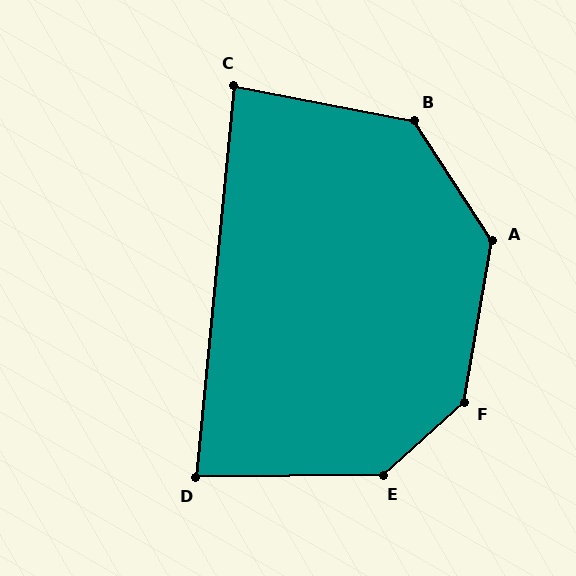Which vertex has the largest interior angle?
F, at approximately 142 degrees.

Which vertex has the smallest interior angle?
D, at approximately 84 degrees.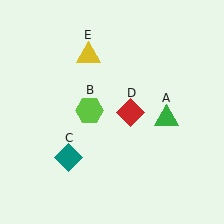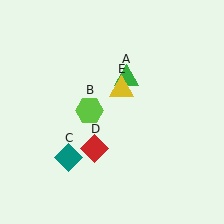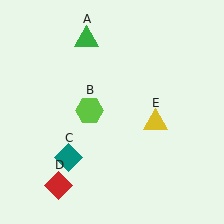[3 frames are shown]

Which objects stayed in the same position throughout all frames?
Lime hexagon (object B) and teal diamond (object C) remained stationary.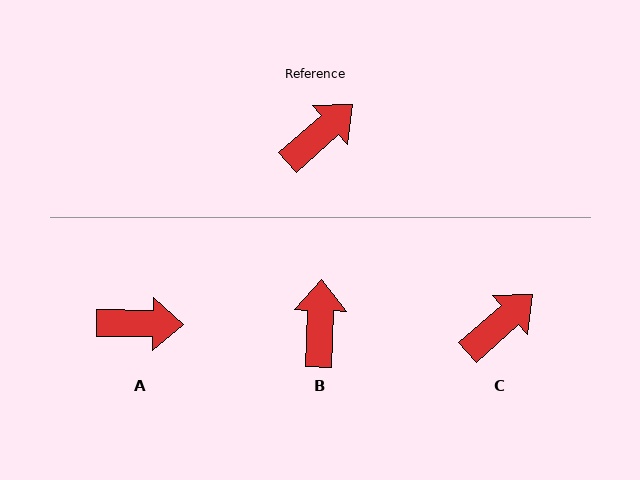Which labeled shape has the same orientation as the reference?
C.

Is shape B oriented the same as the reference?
No, it is off by about 47 degrees.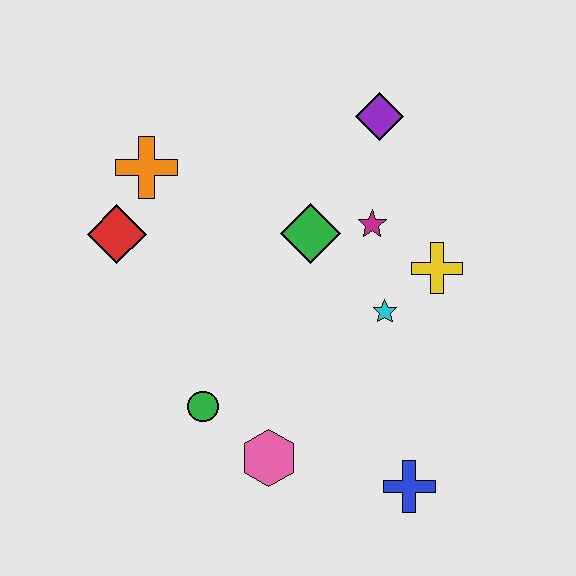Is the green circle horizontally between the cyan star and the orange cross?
Yes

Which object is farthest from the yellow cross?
The red diamond is farthest from the yellow cross.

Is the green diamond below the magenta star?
Yes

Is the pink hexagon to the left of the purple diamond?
Yes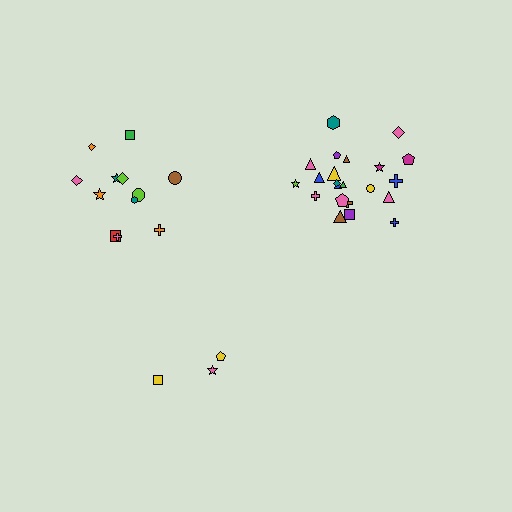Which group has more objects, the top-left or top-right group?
The top-right group.